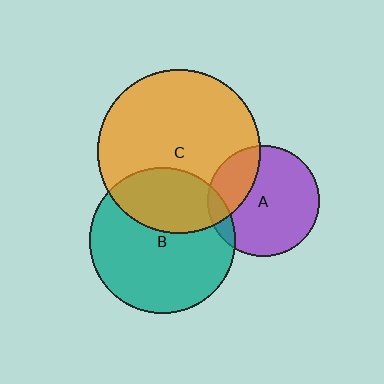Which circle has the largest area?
Circle C (orange).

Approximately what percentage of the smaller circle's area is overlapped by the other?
Approximately 25%.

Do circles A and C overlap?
Yes.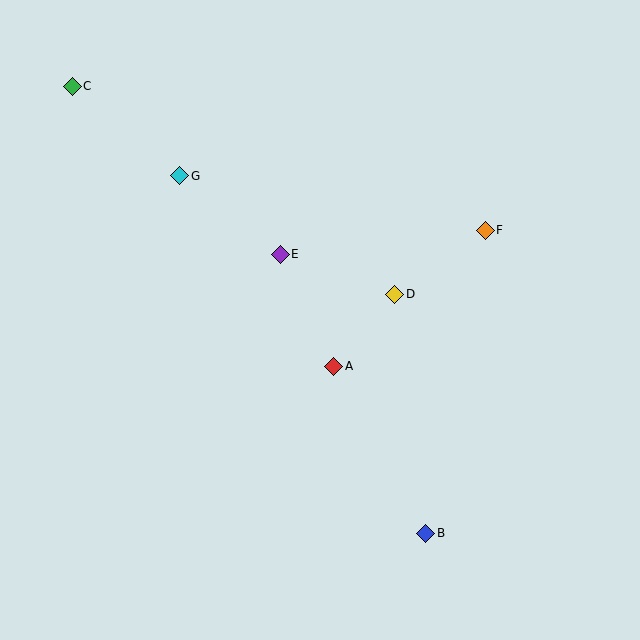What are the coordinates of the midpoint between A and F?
The midpoint between A and F is at (409, 298).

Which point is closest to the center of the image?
Point A at (334, 366) is closest to the center.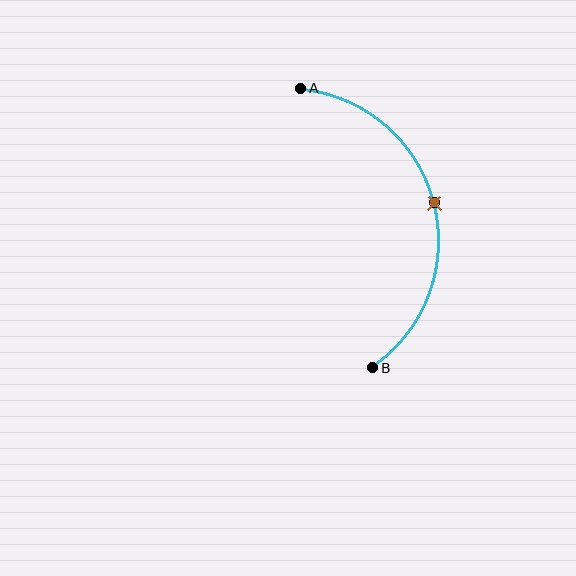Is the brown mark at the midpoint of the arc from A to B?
Yes. The brown mark lies on the arc at equal arc-length from both A and B — it is the arc midpoint.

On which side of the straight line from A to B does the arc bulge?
The arc bulges to the right of the straight line connecting A and B.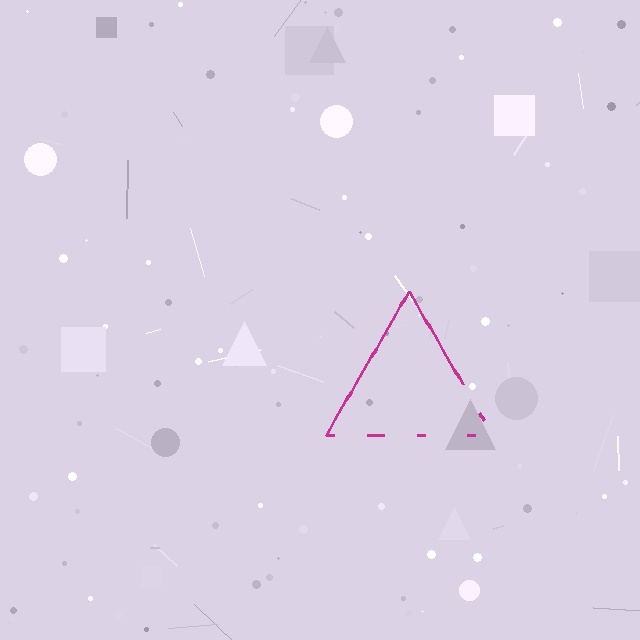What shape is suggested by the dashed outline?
The dashed outline suggests a triangle.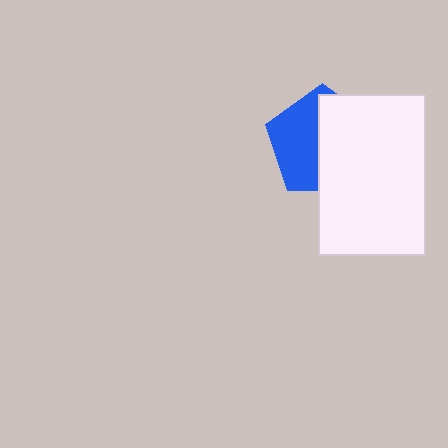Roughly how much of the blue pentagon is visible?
About half of it is visible (roughly 46%).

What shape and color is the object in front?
The object in front is a white rectangle.